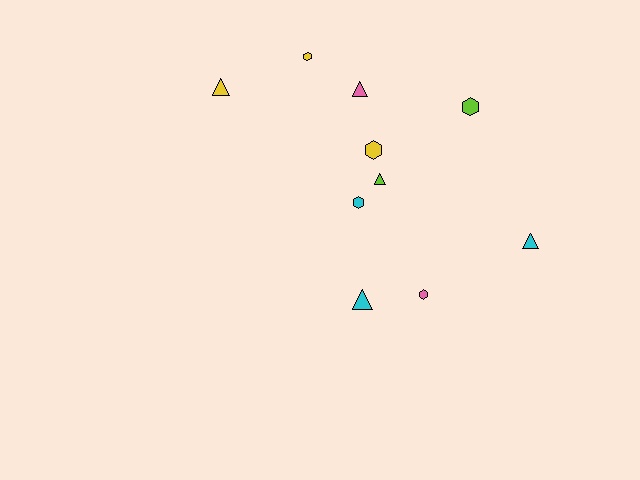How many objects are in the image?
There are 10 objects.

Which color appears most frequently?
Yellow, with 3 objects.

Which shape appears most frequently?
Hexagon, with 5 objects.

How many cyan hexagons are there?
There is 1 cyan hexagon.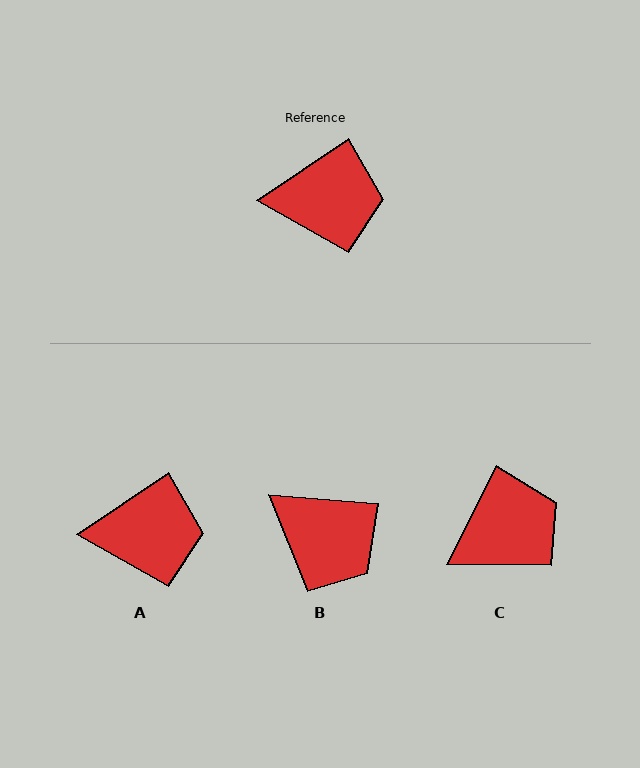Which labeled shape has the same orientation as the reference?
A.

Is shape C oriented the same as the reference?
No, it is off by about 29 degrees.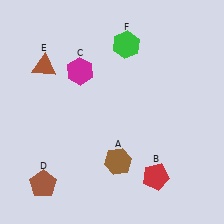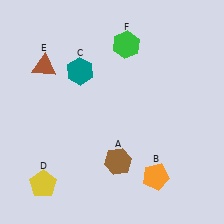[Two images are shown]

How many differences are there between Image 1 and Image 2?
There are 3 differences between the two images.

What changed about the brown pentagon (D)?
In Image 1, D is brown. In Image 2, it changed to yellow.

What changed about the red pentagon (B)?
In Image 1, B is red. In Image 2, it changed to orange.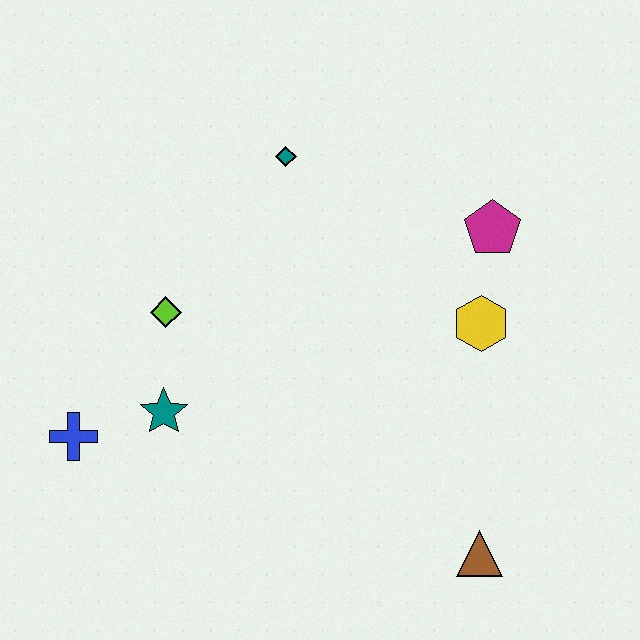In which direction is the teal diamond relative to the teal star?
The teal diamond is above the teal star.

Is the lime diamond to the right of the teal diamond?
No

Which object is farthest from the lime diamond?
The brown triangle is farthest from the lime diamond.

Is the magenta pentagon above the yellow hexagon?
Yes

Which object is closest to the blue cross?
The teal star is closest to the blue cross.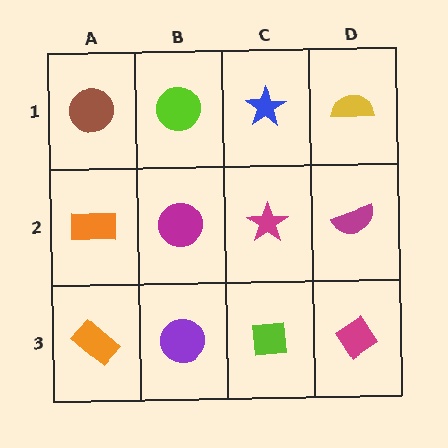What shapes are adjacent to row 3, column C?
A magenta star (row 2, column C), a purple circle (row 3, column B), a magenta diamond (row 3, column D).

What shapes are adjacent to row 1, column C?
A magenta star (row 2, column C), a lime circle (row 1, column B), a yellow semicircle (row 1, column D).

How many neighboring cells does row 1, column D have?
2.